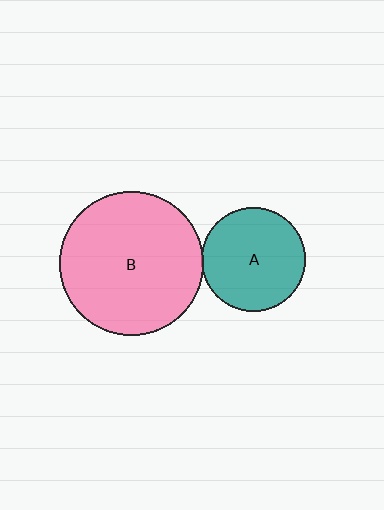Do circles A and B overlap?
Yes.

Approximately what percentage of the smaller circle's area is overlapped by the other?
Approximately 5%.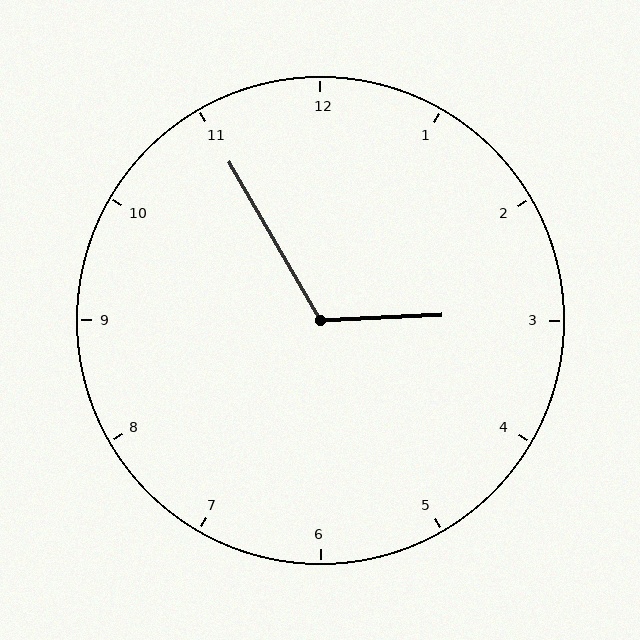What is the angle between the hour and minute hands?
Approximately 118 degrees.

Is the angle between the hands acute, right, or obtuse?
It is obtuse.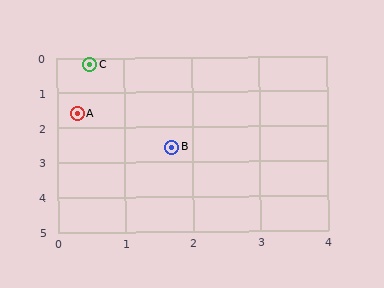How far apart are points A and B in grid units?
Points A and B are about 1.7 grid units apart.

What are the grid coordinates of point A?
Point A is at approximately (0.3, 1.6).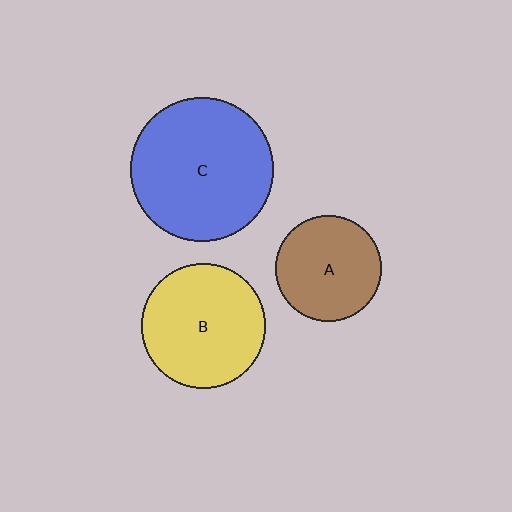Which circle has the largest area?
Circle C (blue).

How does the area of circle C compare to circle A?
Approximately 1.8 times.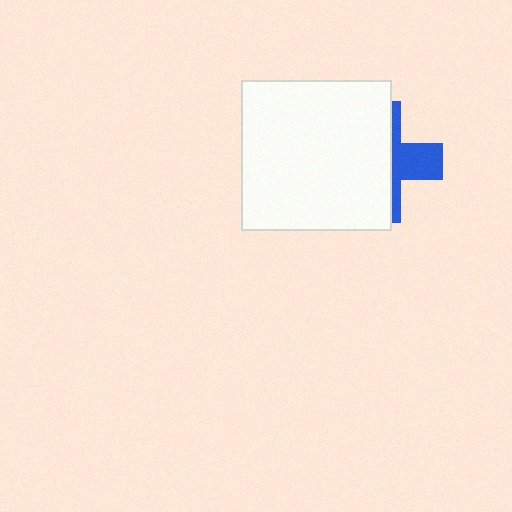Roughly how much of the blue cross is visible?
A small part of it is visible (roughly 36%).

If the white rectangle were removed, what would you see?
You would see the complete blue cross.